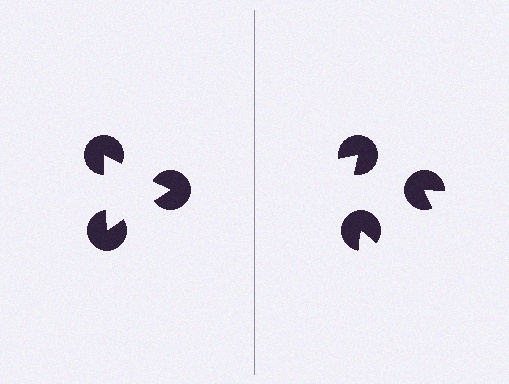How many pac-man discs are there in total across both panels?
6 — 3 on each side.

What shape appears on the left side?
An illusory triangle.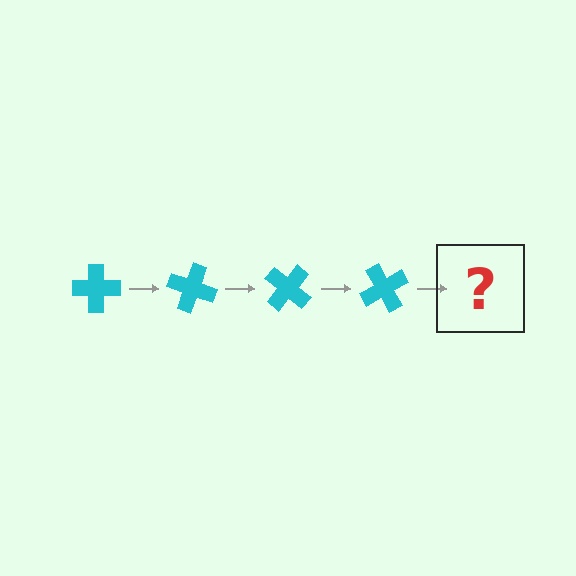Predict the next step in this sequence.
The next step is a cyan cross rotated 80 degrees.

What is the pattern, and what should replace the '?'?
The pattern is that the cross rotates 20 degrees each step. The '?' should be a cyan cross rotated 80 degrees.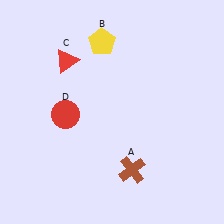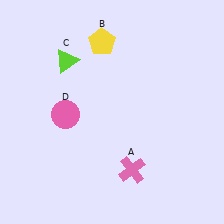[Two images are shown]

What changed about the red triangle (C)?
In Image 1, C is red. In Image 2, it changed to lime.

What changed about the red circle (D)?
In Image 1, D is red. In Image 2, it changed to pink.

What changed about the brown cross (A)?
In Image 1, A is brown. In Image 2, it changed to pink.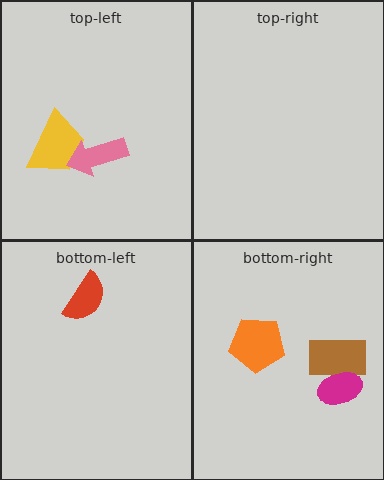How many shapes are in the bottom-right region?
3.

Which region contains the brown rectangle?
The bottom-right region.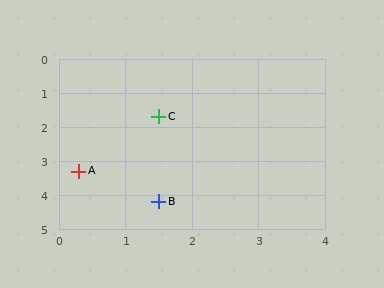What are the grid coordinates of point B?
Point B is at approximately (1.5, 4.2).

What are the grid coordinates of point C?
Point C is at approximately (1.5, 1.7).